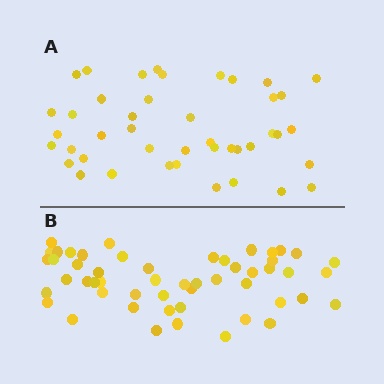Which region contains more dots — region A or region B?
Region B (the bottom region) has more dots.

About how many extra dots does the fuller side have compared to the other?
Region B has roughly 8 or so more dots than region A.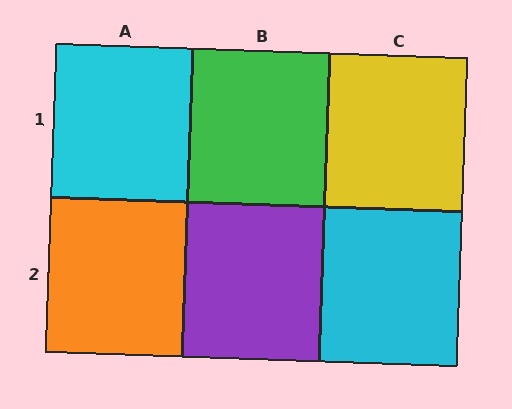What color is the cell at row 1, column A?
Cyan.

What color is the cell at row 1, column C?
Yellow.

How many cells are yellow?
1 cell is yellow.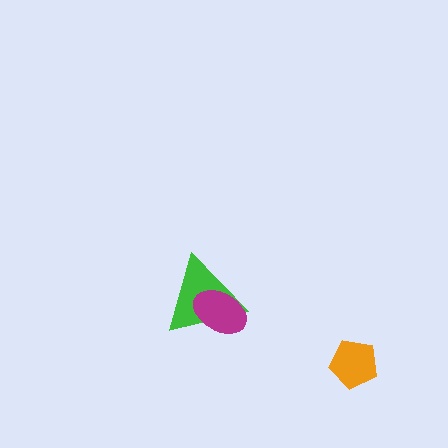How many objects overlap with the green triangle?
1 object overlaps with the green triangle.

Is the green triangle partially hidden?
Yes, it is partially covered by another shape.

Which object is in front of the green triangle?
The magenta ellipse is in front of the green triangle.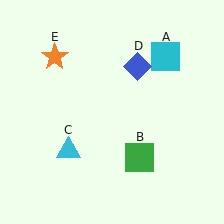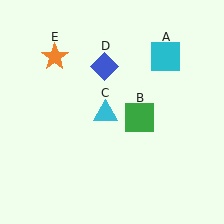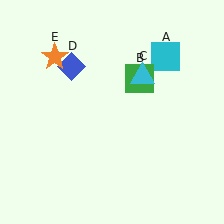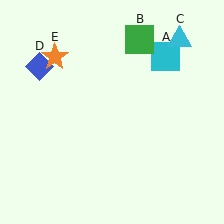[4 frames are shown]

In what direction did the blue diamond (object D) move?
The blue diamond (object D) moved left.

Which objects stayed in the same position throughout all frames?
Cyan square (object A) and orange star (object E) remained stationary.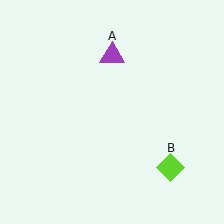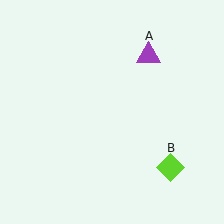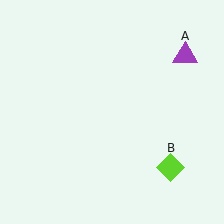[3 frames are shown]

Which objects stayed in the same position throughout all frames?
Lime diamond (object B) remained stationary.